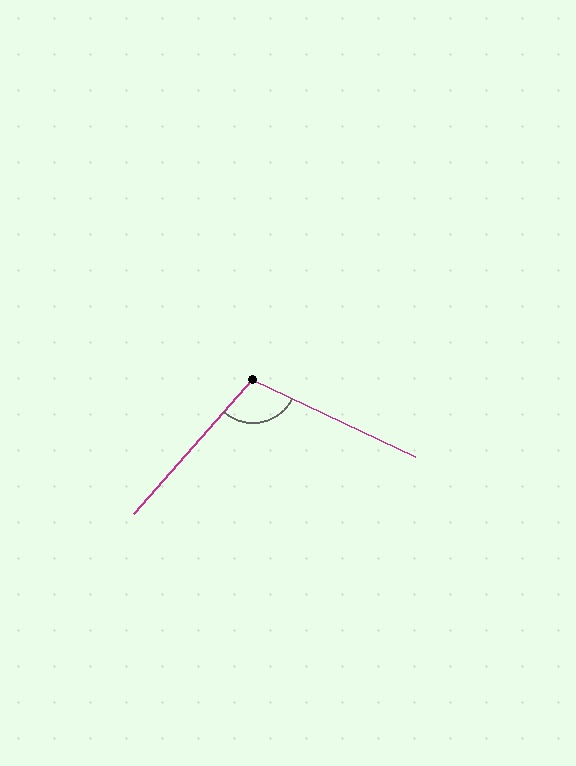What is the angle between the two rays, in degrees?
Approximately 106 degrees.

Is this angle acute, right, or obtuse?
It is obtuse.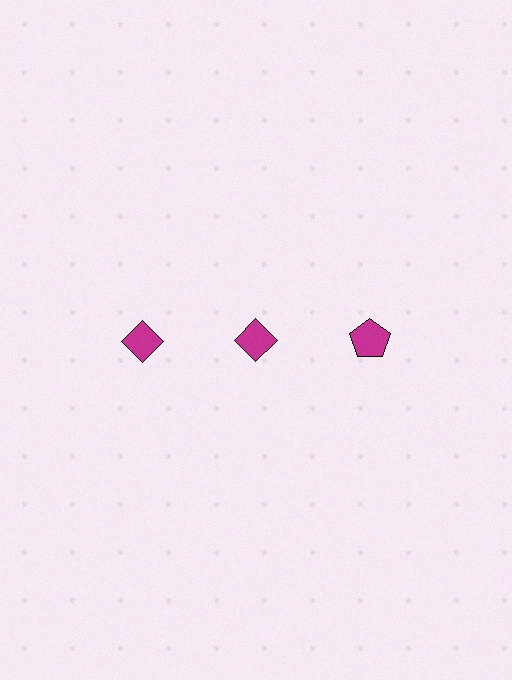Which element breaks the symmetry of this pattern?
The magenta pentagon in the top row, center column breaks the symmetry. All other shapes are magenta diamonds.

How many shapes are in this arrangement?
There are 3 shapes arranged in a grid pattern.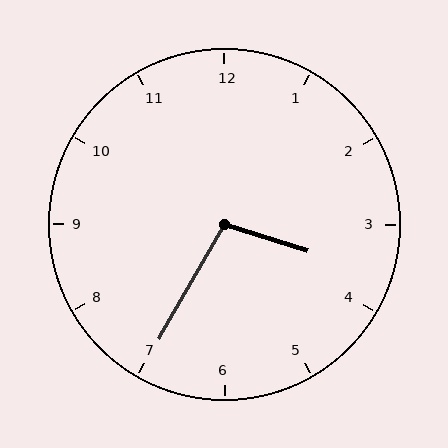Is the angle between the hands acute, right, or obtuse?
It is obtuse.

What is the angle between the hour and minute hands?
Approximately 102 degrees.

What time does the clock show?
3:35.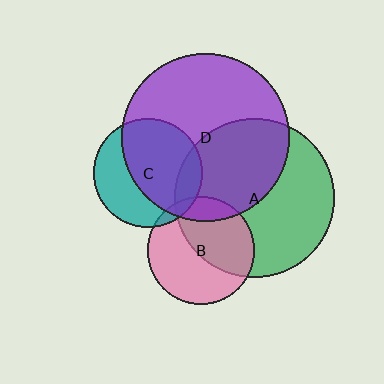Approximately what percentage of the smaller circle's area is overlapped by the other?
Approximately 15%.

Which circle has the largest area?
Circle D (purple).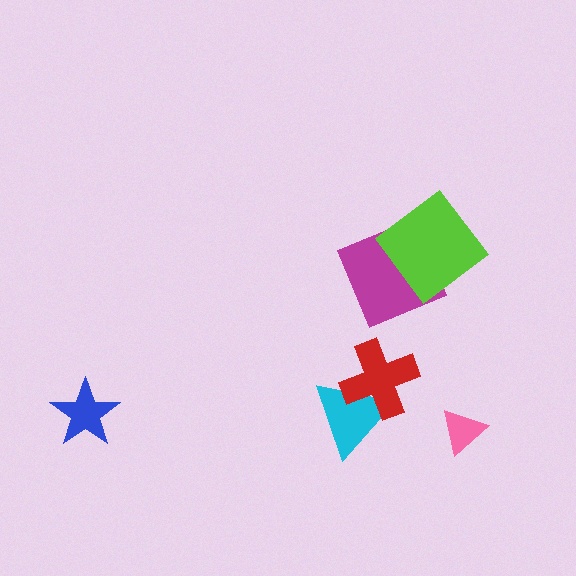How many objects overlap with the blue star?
0 objects overlap with the blue star.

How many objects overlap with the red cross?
1 object overlaps with the red cross.